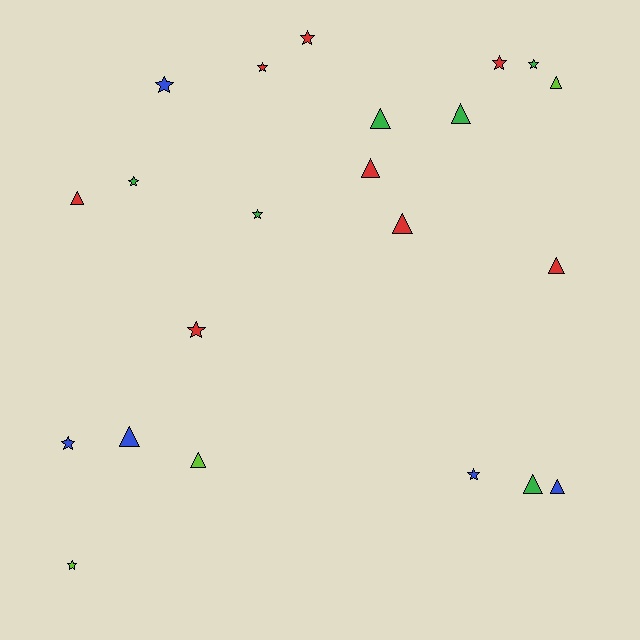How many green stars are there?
There are 3 green stars.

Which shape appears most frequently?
Triangle, with 11 objects.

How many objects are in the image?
There are 22 objects.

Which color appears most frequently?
Red, with 8 objects.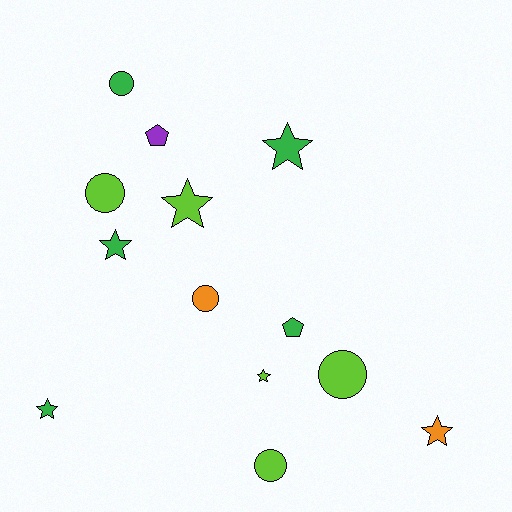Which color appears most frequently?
Lime, with 5 objects.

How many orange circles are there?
There is 1 orange circle.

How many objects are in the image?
There are 13 objects.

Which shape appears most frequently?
Star, with 6 objects.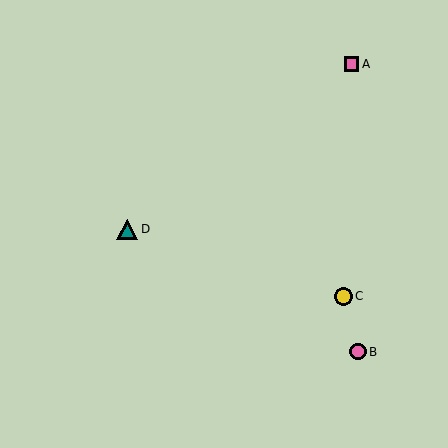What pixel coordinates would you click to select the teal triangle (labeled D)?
Click at (127, 229) to select the teal triangle D.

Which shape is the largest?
The teal triangle (labeled D) is the largest.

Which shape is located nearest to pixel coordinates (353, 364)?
The pink circle (labeled B) at (358, 352) is nearest to that location.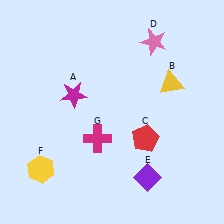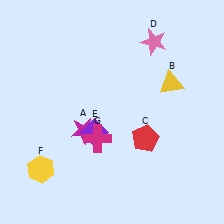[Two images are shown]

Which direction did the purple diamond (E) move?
The purple diamond (E) moved left.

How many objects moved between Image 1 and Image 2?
2 objects moved between the two images.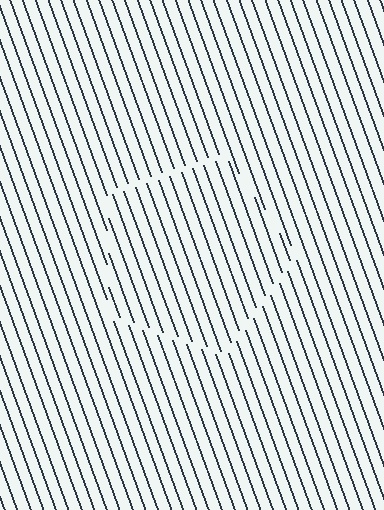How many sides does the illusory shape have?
5 sides — the line-ends trace a pentagon.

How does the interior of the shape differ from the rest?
The interior of the shape contains the same grating, shifted by half a period — the contour is defined by the phase discontinuity where line-ends from the inner and outer gratings abut.